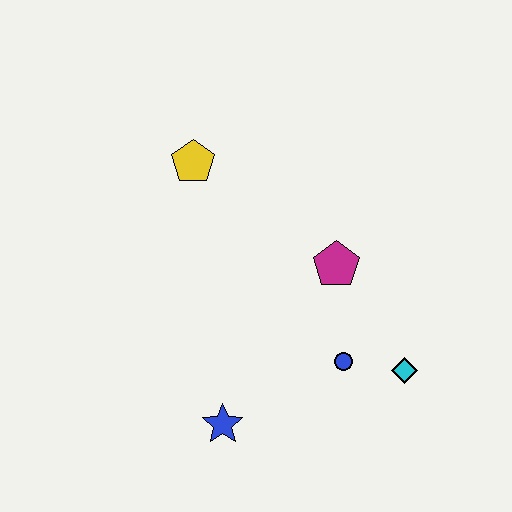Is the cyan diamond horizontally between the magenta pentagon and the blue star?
No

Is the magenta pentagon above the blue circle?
Yes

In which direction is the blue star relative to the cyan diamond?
The blue star is to the left of the cyan diamond.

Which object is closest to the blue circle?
The cyan diamond is closest to the blue circle.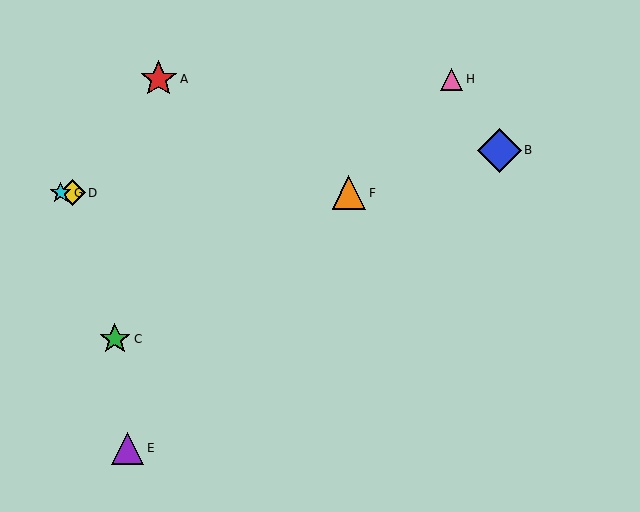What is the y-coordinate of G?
Object G is at y≈193.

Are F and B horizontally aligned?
No, F is at y≈193 and B is at y≈150.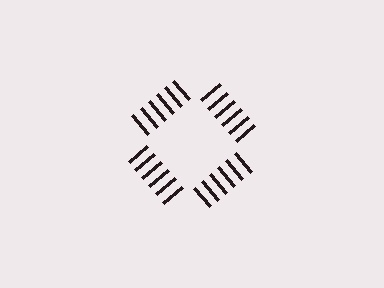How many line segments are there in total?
24 — 6 along each of the 4 edges.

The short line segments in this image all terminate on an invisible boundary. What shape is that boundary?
An illusory square — the line segments terminate on its edges but no continuous stroke is drawn.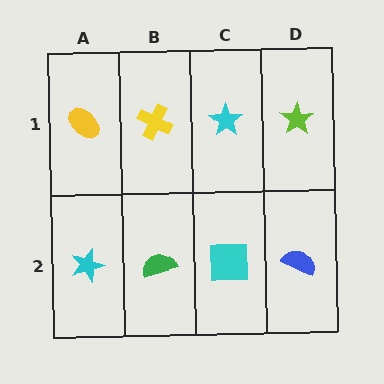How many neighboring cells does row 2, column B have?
3.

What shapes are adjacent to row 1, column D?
A blue semicircle (row 2, column D), a cyan star (row 1, column C).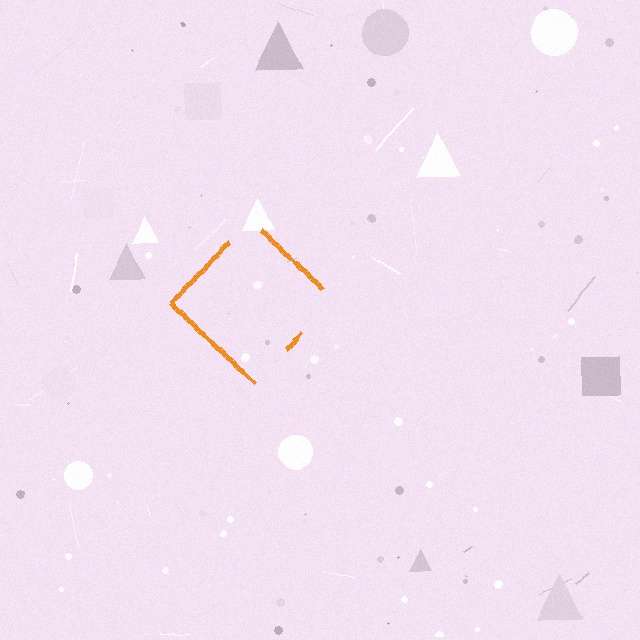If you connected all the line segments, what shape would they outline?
They would outline a diamond.